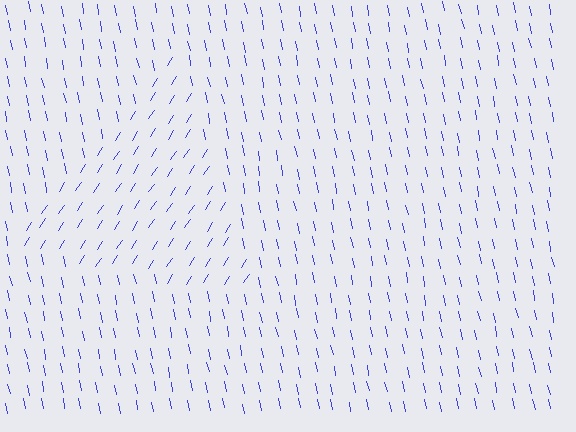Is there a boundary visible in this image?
Yes, there is a texture boundary formed by a change in line orientation.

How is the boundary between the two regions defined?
The boundary is defined purely by a change in line orientation (approximately 45 degrees difference). All lines are the same color and thickness.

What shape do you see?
I see a triangle.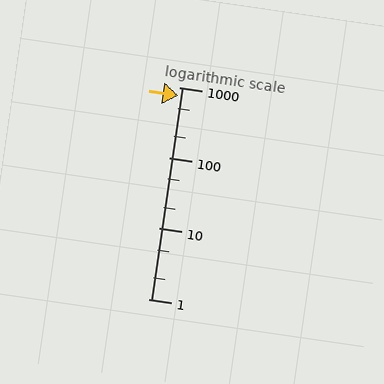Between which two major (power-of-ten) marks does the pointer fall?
The pointer is between 100 and 1000.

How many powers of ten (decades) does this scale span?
The scale spans 3 decades, from 1 to 1000.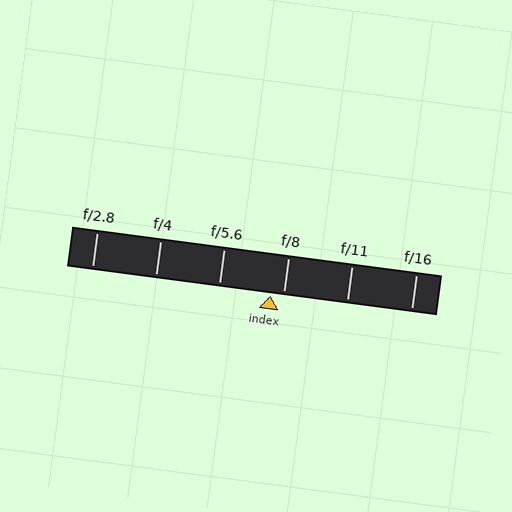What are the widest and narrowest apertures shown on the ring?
The widest aperture shown is f/2.8 and the narrowest is f/16.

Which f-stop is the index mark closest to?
The index mark is closest to f/8.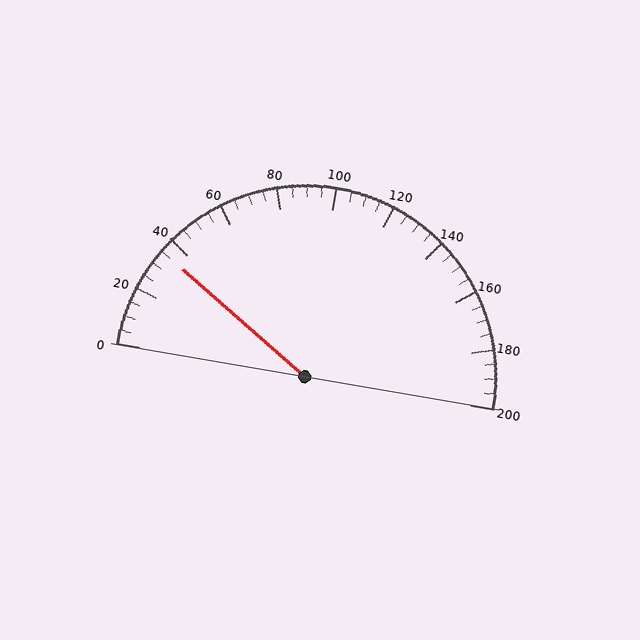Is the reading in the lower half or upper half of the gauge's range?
The reading is in the lower half of the range (0 to 200).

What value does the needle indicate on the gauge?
The needle indicates approximately 35.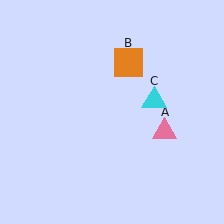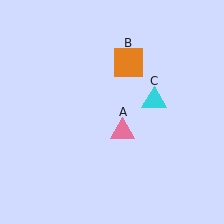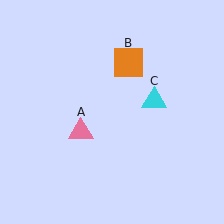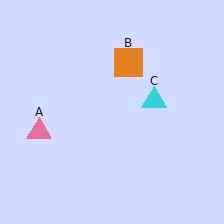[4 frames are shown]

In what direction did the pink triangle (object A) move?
The pink triangle (object A) moved left.